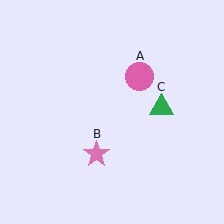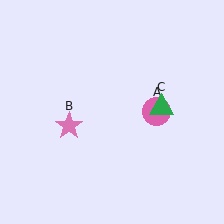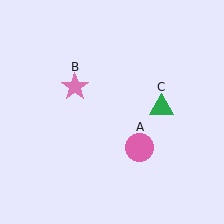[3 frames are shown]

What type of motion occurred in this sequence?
The pink circle (object A), pink star (object B) rotated clockwise around the center of the scene.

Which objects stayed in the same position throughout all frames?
Green triangle (object C) remained stationary.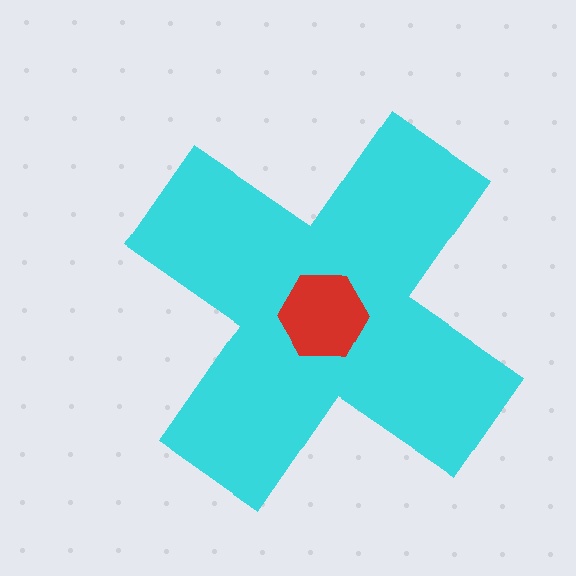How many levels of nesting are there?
2.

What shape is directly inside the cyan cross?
The red hexagon.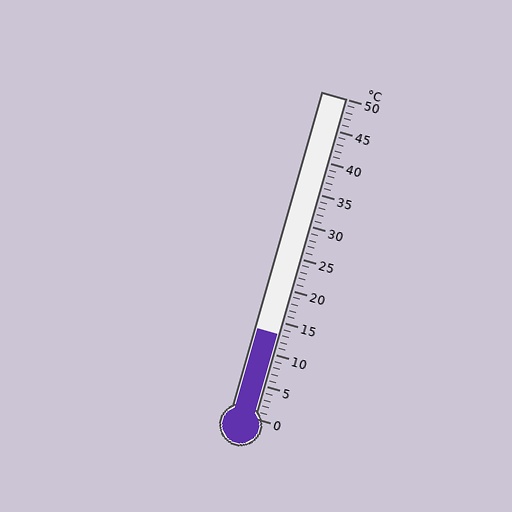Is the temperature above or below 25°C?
The temperature is below 25°C.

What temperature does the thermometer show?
The thermometer shows approximately 13°C.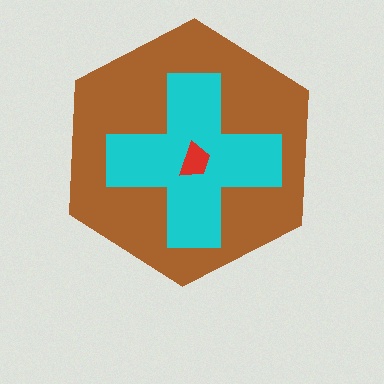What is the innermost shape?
The red trapezoid.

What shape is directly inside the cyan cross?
The red trapezoid.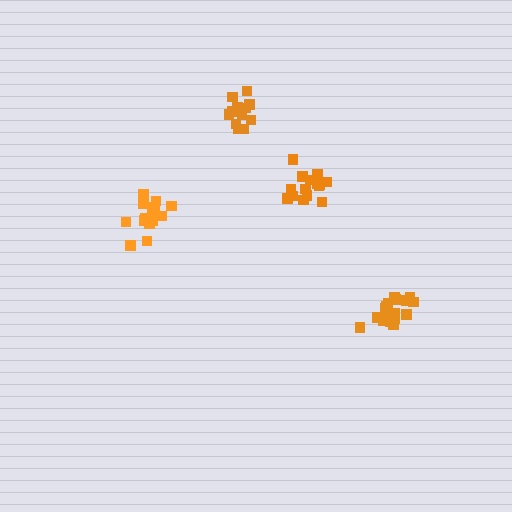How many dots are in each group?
Group 1: 18 dots, Group 2: 12 dots, Group 3: 15 dots, Group 4: 17 dots (62 total).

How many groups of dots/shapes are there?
There are 4 groups.